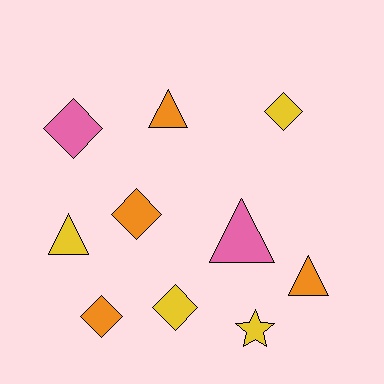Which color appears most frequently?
Yellow, with 4 objects.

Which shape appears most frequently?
Diamond, with 5 objects.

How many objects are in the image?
There are 10 objects.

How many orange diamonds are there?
There are 2 orange diamonds.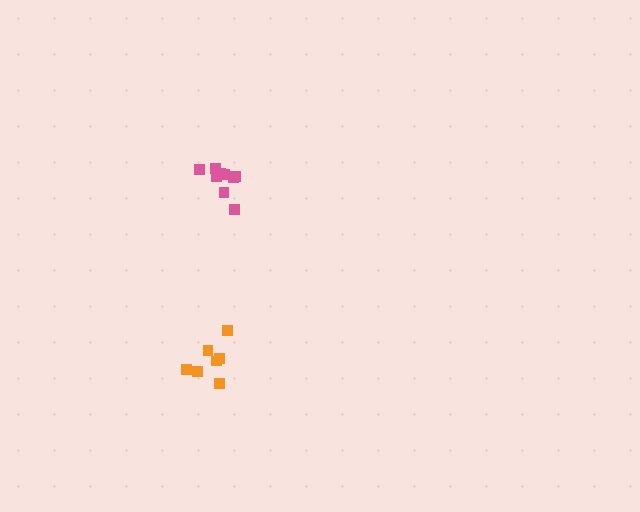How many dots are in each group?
Group 1: 7 dots, Group 2: 9 dots (16 total).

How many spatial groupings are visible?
There are 2 spatial groupings.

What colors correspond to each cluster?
The clusters are colored: orange, pink.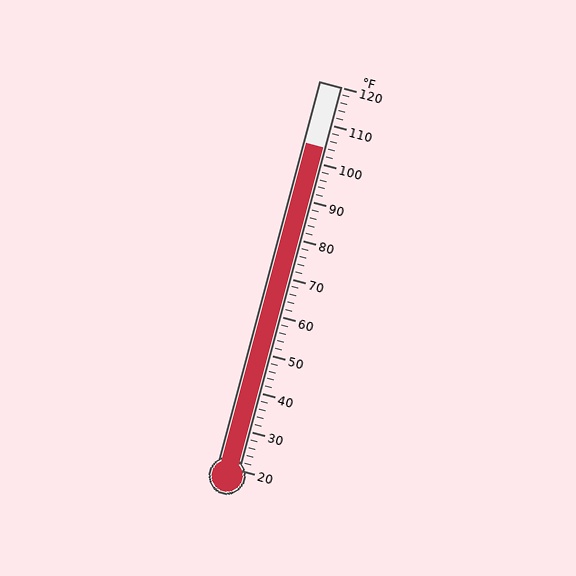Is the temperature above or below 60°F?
The temperature is above 60°F.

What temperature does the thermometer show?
The thermometer shows approximately 104°F.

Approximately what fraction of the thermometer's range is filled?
The thermometer is filled to approximately 85% of its range.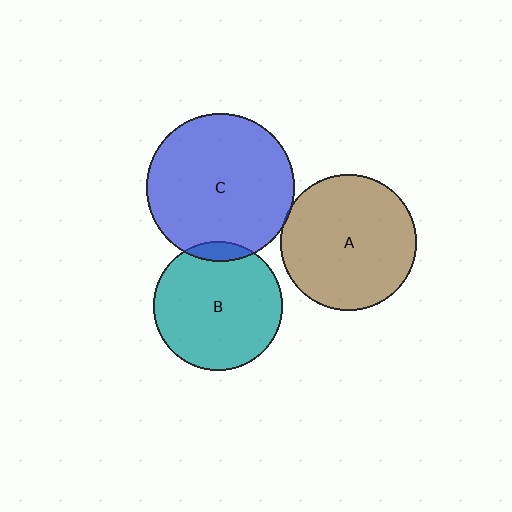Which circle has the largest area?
Circle C (blue).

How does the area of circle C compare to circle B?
Approximately 1.3 times.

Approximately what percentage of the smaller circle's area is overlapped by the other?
Approximately 5%.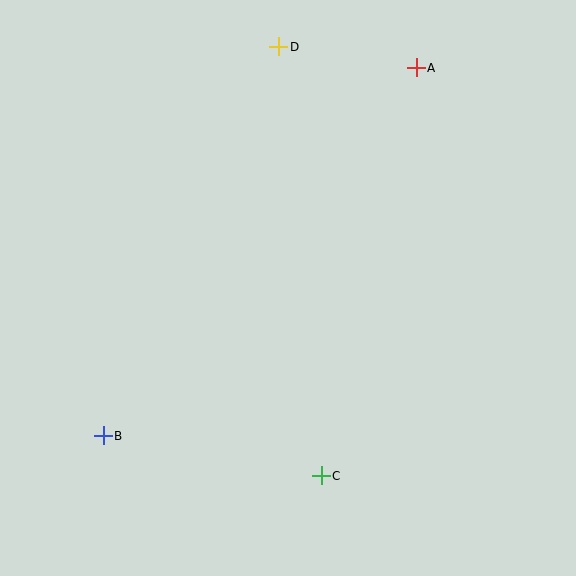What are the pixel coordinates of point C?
Point C is at (321, 476).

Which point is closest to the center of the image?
Point C at (321, 476) is closest to the center.